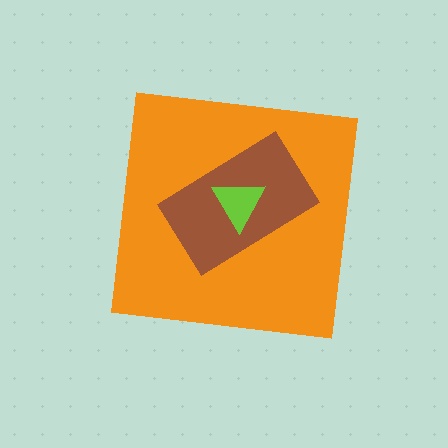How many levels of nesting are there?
3.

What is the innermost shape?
The lime triangle.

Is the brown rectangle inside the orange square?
Yes.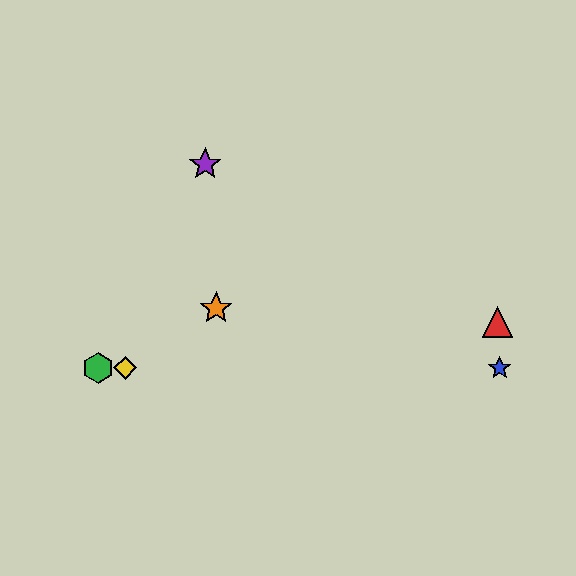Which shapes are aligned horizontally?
The blue star, the green hexagon, the yellow diamond are aligned horizontally.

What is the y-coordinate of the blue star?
The blue star is at y≈368.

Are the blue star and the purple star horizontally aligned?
No, the blue star is at y≈368 and the purple star is at y≈164.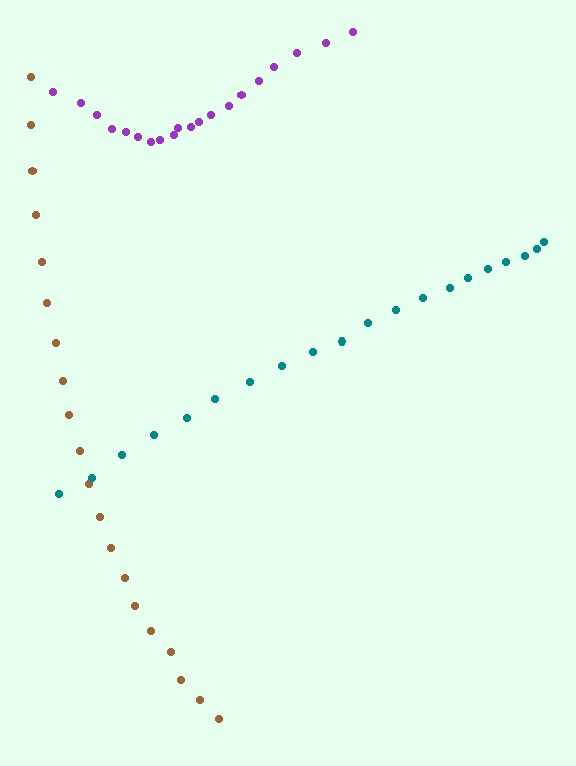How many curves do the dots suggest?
There are 3 distinct paths.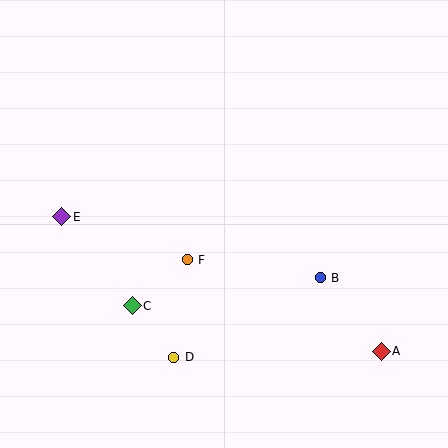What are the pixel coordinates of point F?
Point F is at (187, 260).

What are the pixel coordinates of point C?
Point C is at (132, 306).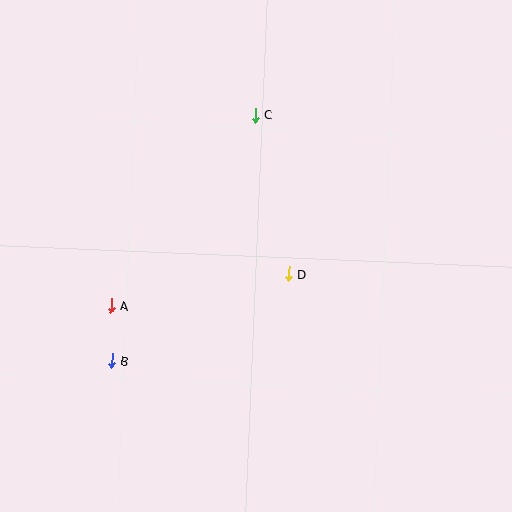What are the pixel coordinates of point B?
Point B is at (112, 361).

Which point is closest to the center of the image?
Point D at (288, 274) is closest to the center.